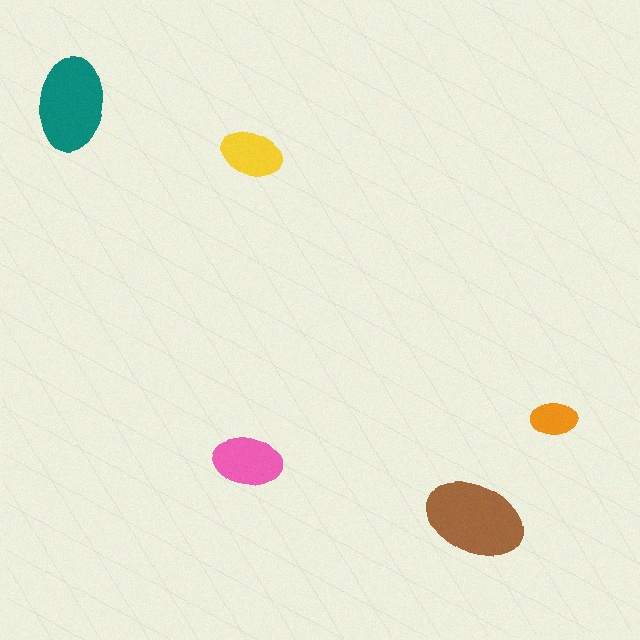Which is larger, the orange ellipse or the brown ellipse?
The brown one.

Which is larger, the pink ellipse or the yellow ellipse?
The pink one.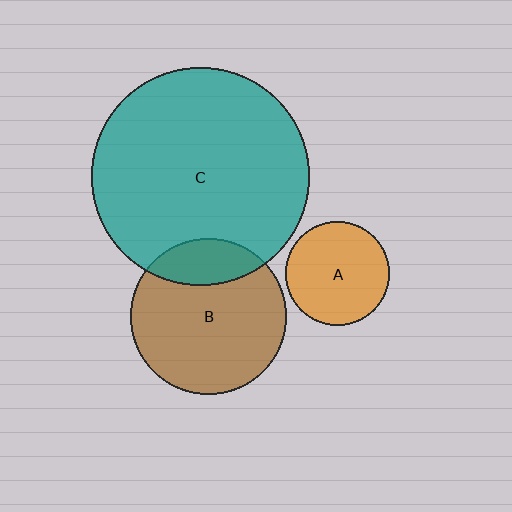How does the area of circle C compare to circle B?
Approximately 2.0 times.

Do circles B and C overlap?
Yes.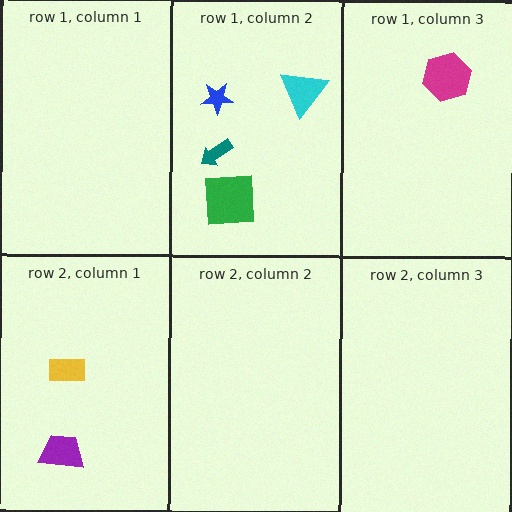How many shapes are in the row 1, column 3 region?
1.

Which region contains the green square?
The row 1, column 2 region.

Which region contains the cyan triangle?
The row 1, column 2 region.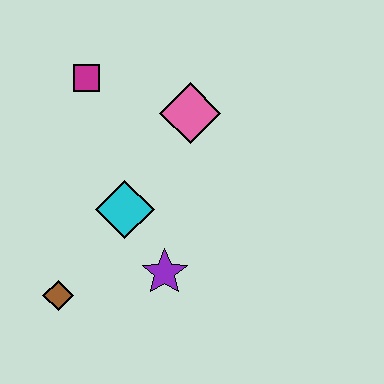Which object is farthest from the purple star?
The magenta square is farthest from the purple star.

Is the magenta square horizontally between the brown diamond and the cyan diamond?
Yes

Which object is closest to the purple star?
The cyan diamond is closest to the purple star.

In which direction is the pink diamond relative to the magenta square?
The pink diamond is to the right of the magenta square.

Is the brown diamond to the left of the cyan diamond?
Yes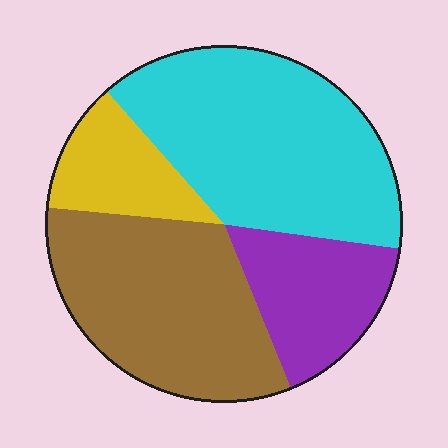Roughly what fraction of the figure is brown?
Brown takes up about one third (1/3) of the figure.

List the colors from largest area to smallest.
From largest to smallest: cyan, brown, purple, yellow.